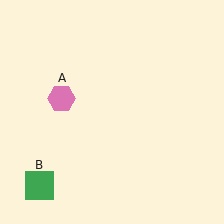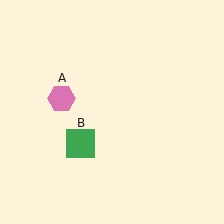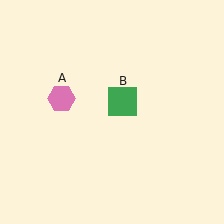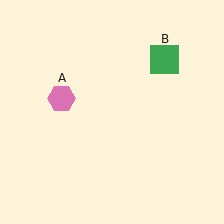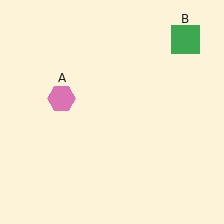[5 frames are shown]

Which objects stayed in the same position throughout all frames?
Pink hexagon (object A) remained stationary.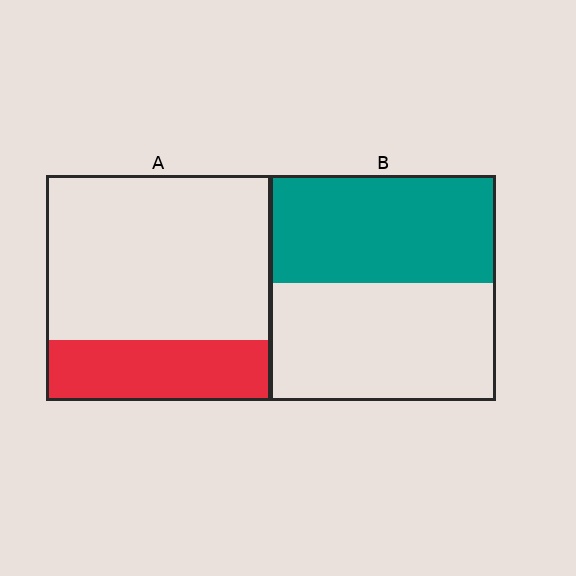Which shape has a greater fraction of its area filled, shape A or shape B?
Shape B.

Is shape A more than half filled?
No.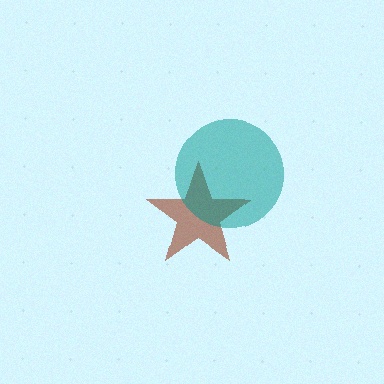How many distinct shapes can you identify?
There are 2 distinct shapes: a brown star, a teal circle.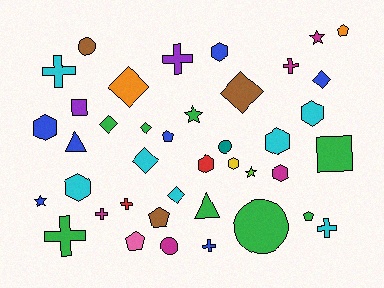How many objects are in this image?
There are 40 objects.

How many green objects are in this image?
There are 8 green objects.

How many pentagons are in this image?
There are 5 pentagons.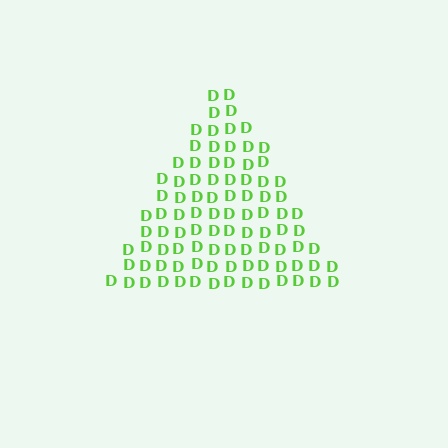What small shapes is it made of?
It is made of small letter D's.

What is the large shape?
The large shape is a triangle.